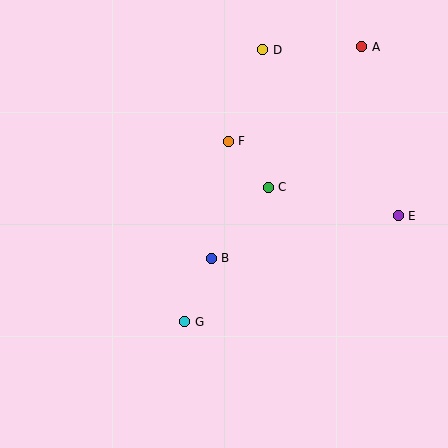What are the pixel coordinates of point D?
Point D is at (263, 50).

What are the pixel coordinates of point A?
Point A is at (362, 47).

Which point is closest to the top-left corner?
Point D is closest to the top-left corner.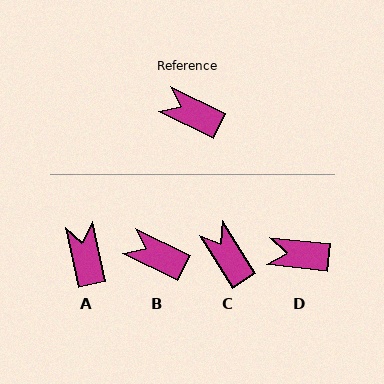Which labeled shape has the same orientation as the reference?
B.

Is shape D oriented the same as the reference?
No, it is off by about 20 degrees.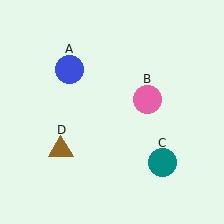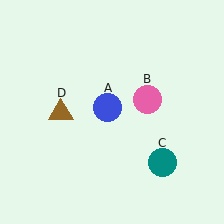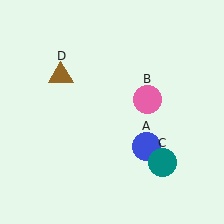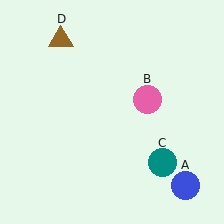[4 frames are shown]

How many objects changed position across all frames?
2 objects changed position: blue circle (object A), brown triangle (object D).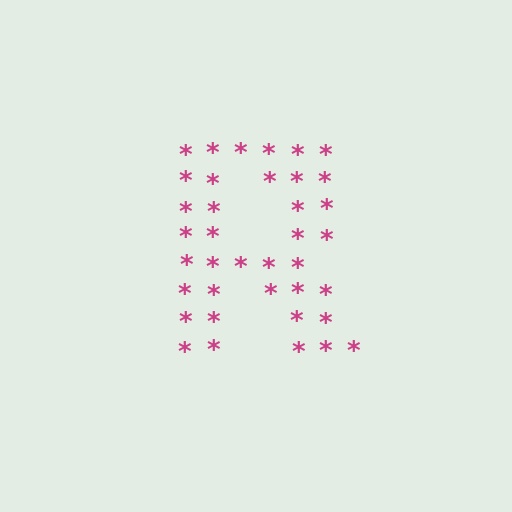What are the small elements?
The small elements are asterisks.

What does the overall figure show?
The overall figure shows the letter R.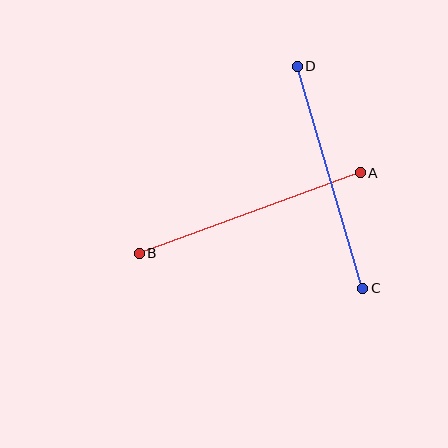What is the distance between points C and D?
The distance is approximately 231 pixels.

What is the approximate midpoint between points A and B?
The midpoint is at approximately (250, 213) pixels.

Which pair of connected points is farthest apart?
Points A and B are farthest apart.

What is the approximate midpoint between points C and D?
The midpoint is at approximately (330, 177) pixels.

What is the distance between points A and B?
The distance is approximately 235 pixels.